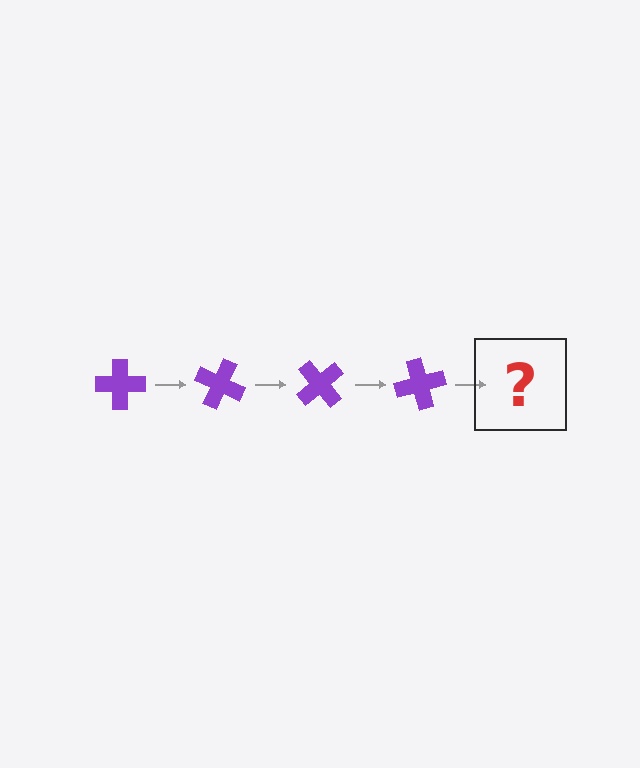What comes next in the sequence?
The next element should be a purple cross rotated 100 degrees.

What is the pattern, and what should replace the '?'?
The pattern is that the cross rotates 25 degrees each step. The '?' should be a purple cross rotated 100 degrees.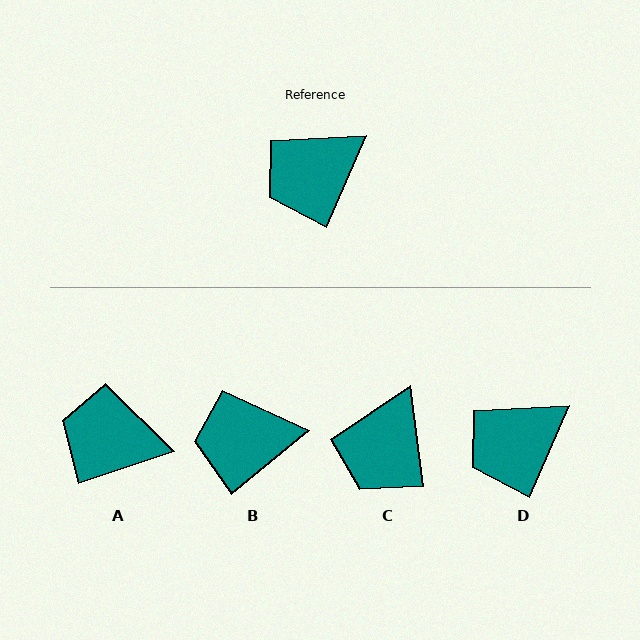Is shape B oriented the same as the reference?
No, it is off by about 28 degrees.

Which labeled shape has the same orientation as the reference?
D.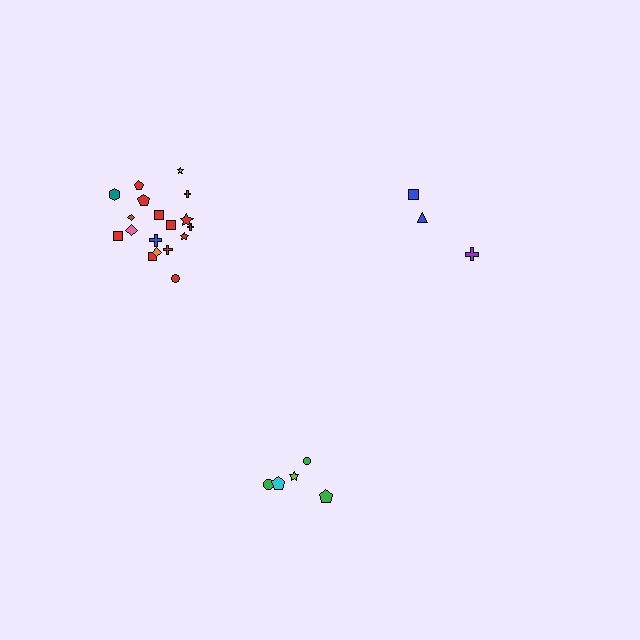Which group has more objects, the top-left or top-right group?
The top-left group.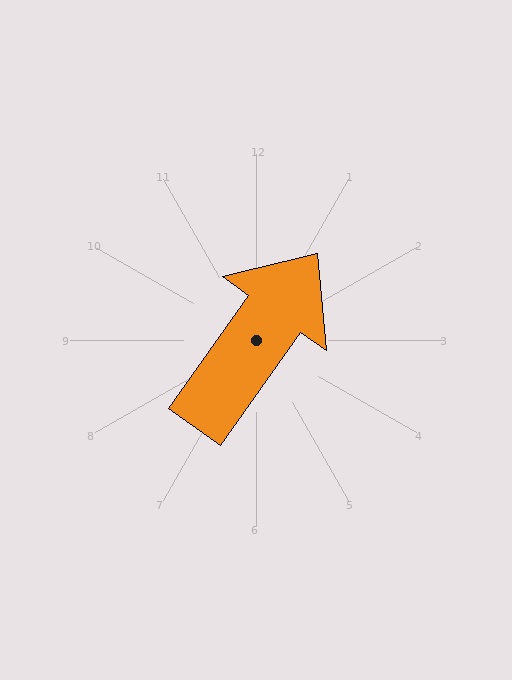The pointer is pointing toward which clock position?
Roughly 1 o'clock.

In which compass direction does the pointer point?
Northeast.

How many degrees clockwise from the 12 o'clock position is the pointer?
Approximately 35 degrees.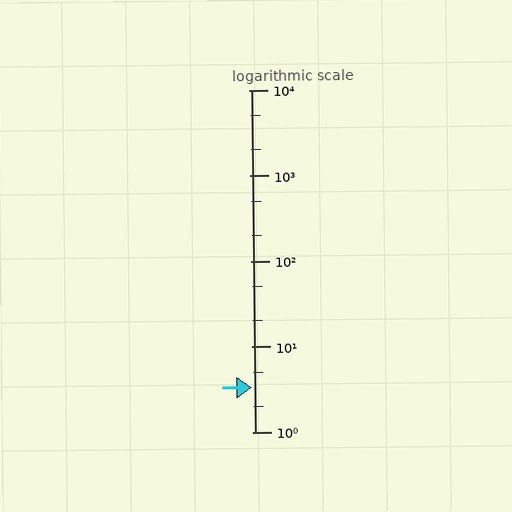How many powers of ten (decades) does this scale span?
The scale spans 4 decades, from 1 to 10000.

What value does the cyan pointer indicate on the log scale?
The pointer indicates approximately 3.3.